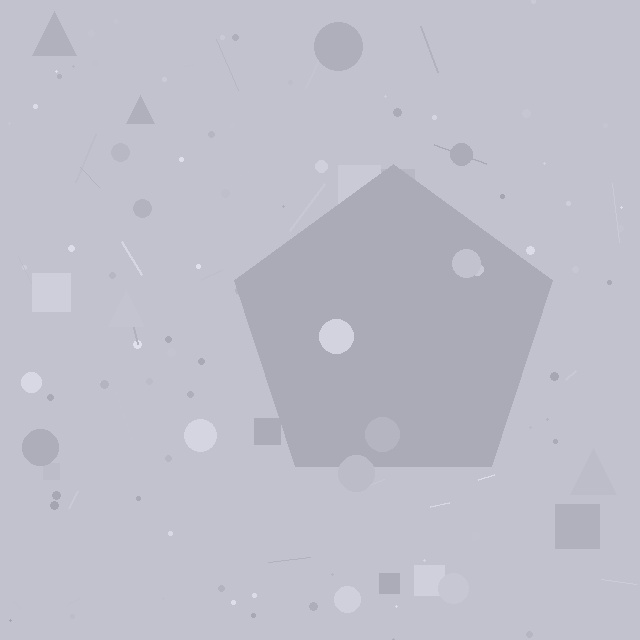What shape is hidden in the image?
A pentagon is hidden in the image.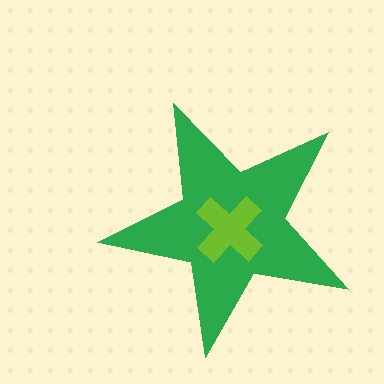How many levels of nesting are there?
2.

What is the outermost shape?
The green star.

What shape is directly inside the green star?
The lime cross.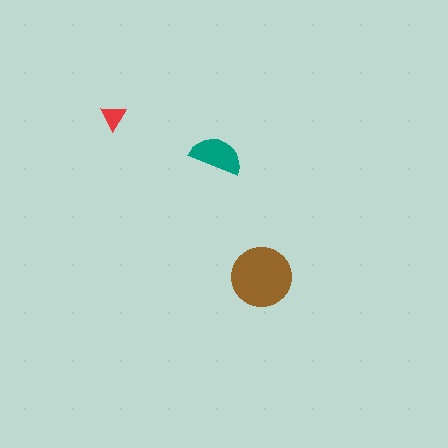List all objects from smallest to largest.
The red triangle, the teal semicircle, the brown circle.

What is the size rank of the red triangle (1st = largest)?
3rd.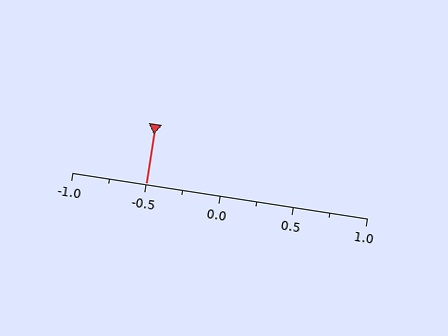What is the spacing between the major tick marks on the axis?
The major ticks are spaced 0.5 apart.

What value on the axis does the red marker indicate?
The marker indicates approximately -0.5.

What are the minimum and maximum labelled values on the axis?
The axis runs from -1.0 to 1.0.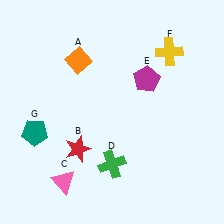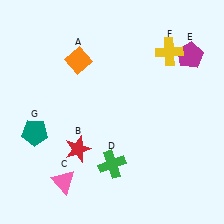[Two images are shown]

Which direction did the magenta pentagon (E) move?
The magenta pentagon (E) moved right.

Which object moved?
The magenta pentagon (E) moved right.